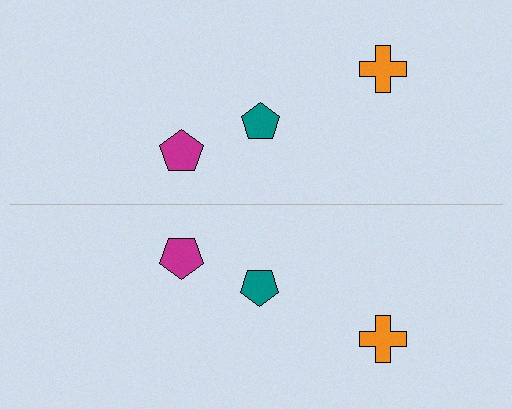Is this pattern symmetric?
Yes, this pattern has bilateral (reflection) symmetry.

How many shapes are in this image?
There are 6 shapes in this image.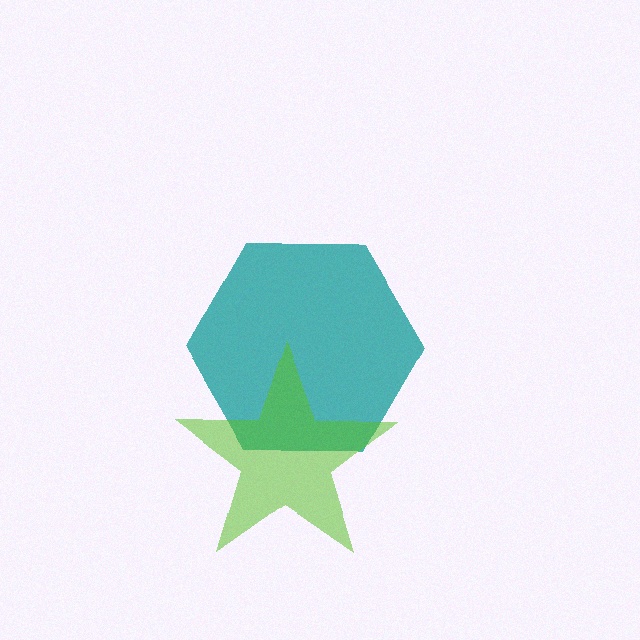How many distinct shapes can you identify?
There are 2 distinct shapes: a teal hexagon, a lime star.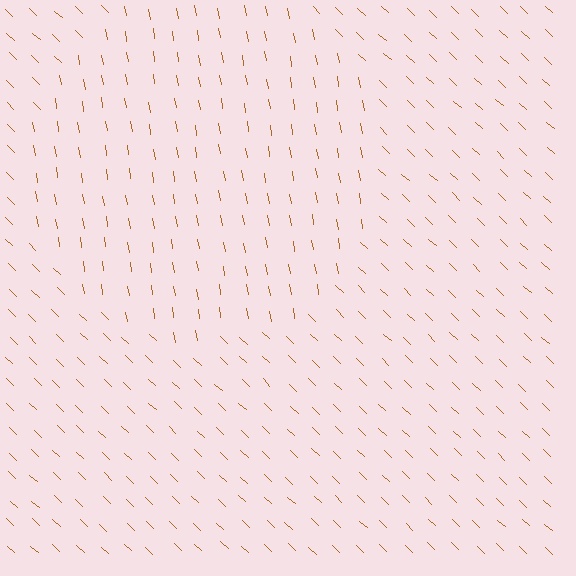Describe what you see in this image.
The image is filled with small brown line segments. A circle region in the image has lines oriented differently from the surrounding lines, creating a visible texture boundary.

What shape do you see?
I see a circle.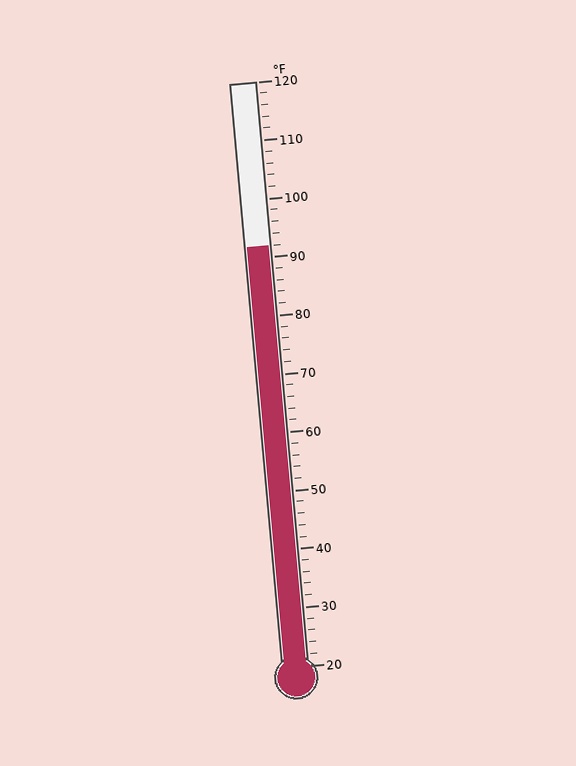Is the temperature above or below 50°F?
The temperature is above 50°F.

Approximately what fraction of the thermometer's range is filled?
The thermometer is filled to approximately 70% of its range.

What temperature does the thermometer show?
The thermometer shows approximately 92°F.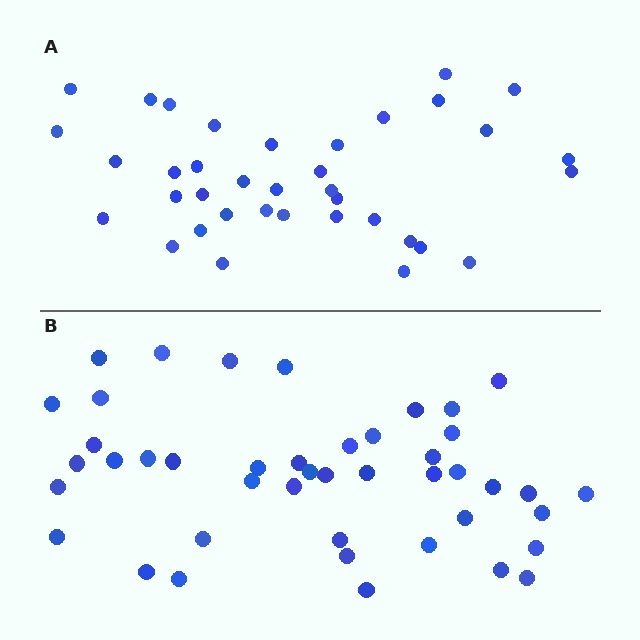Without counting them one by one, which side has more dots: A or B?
Region B (the bottom region) has more dots.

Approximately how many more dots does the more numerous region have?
Region B has roughly 8 or so more dots than region A.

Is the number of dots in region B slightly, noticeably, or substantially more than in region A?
Region B has only slightly more — the two regions are fairly close. The ratio is roughly 1.2 to 1.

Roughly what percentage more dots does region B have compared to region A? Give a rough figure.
About 20% more.